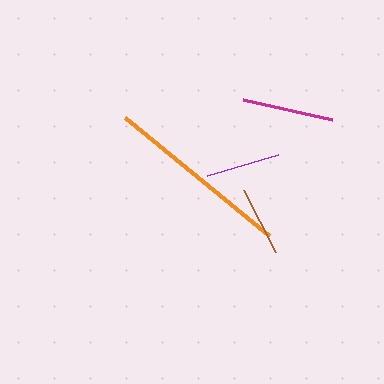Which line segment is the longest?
The orange line is the longest at approximately 186 pixels.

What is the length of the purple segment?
The purple segment is approximately 74 pixels long.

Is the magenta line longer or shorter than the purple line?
The magenta line is longer than the purple line.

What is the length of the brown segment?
The brown segment is approximately 69 pixels long.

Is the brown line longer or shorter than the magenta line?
The magenta line is longer than the brown line.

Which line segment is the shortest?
The brown line is the shortest at approximately 69 pixels.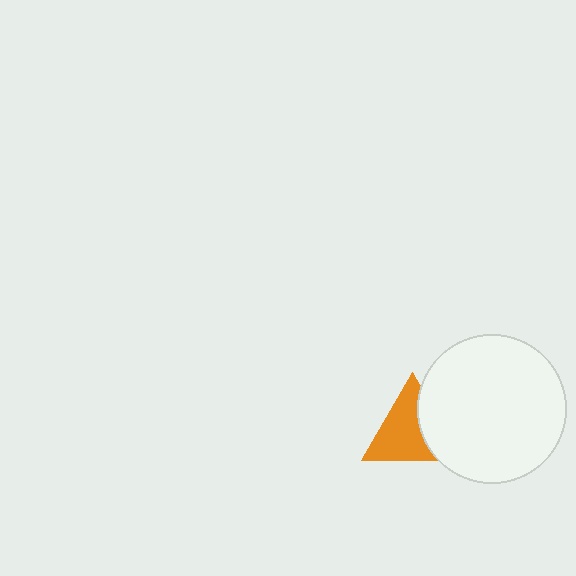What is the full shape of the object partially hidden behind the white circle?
The partially hidden object is an orange triangle.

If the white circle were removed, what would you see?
You would see the complete orange triangle.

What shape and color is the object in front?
The object in front is a white circle.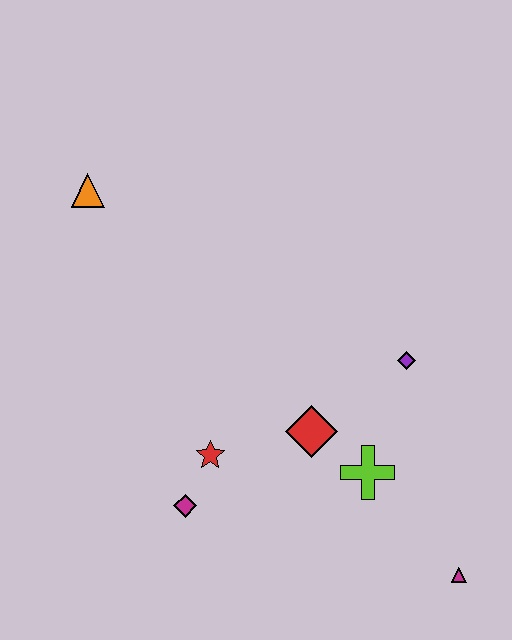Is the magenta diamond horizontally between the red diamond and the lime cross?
No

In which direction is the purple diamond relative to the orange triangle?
The purple diamond is to the right of the orange triangle.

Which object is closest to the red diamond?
The lime cross is closest to the red diamond.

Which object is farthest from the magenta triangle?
The orange triangle is farthest from the magenta triangle.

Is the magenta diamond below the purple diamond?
Yes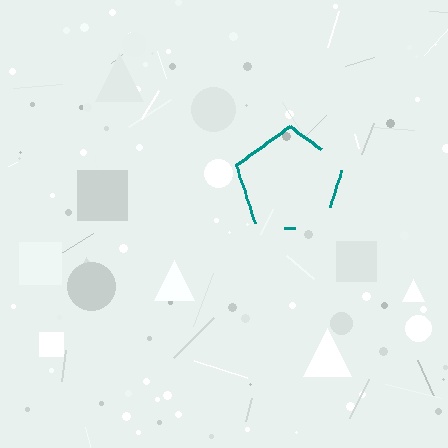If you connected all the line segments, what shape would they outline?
They would outline a pentagon.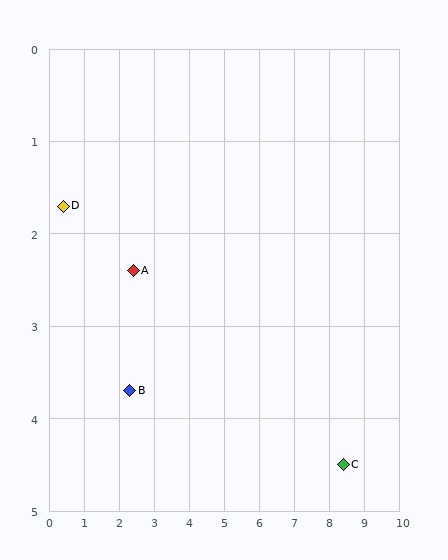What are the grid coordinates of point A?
Point A is at approximately (2.4, 2.4).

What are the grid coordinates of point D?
Point D is at approximately (0.4, 1.7).